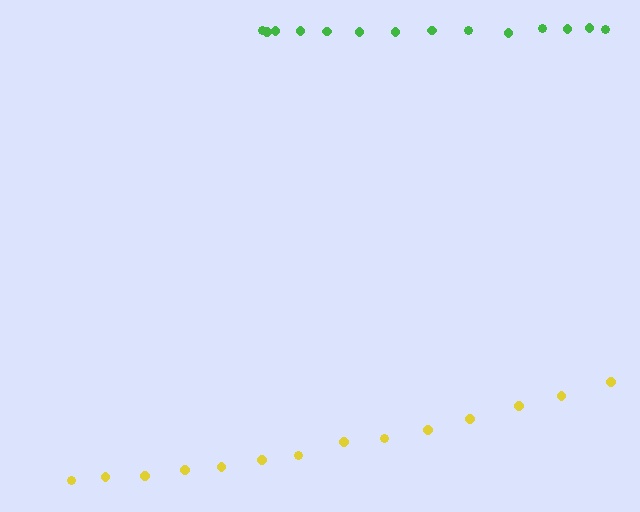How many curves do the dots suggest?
There are 2 distinct paths.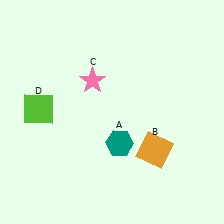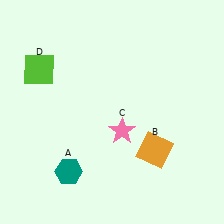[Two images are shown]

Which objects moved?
The objects that moved are: the teal hexagon (A), the pink star (C), the lime square (D).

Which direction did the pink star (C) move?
The pink star (C) moved down.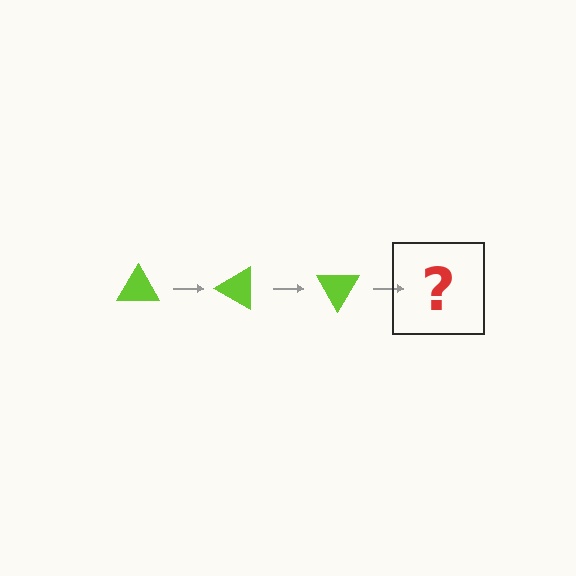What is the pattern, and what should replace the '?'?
The pattern is that the triangle rotates 30 degrees each step. The '?' should be a lime triangle rotated 90 degrees.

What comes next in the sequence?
The next element should be a lime triangle rotated 90 degrees.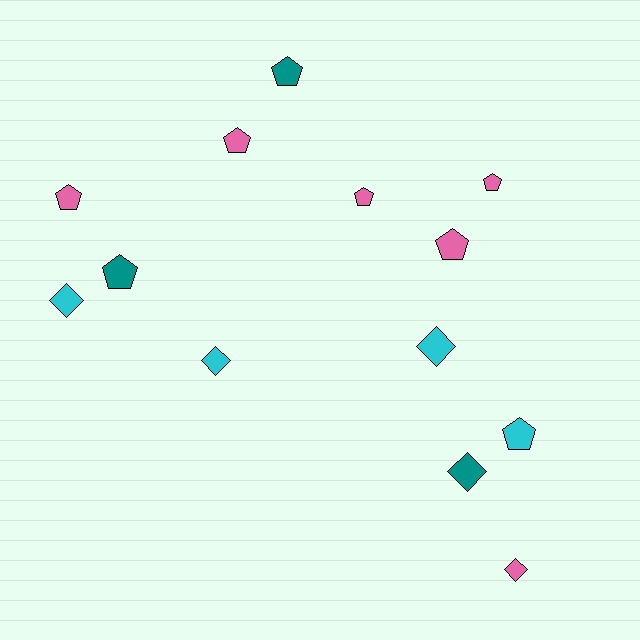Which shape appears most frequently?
Pentagon, with 8 objects.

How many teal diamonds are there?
There is 1 teal diamond.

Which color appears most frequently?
Pink, with 6 objects.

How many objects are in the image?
There are 13 objects.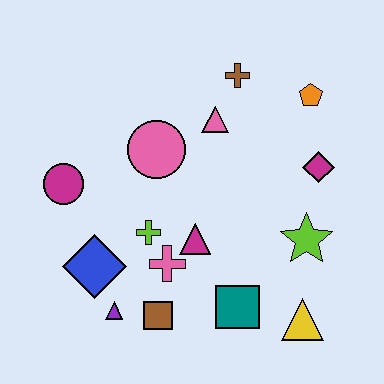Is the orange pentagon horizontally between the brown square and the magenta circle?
No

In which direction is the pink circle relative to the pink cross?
The pink circle is above the pink cross.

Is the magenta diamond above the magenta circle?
Yes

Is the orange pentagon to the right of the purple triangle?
Yes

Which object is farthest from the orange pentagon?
The purple triangle is farthest from the orange pentagon.